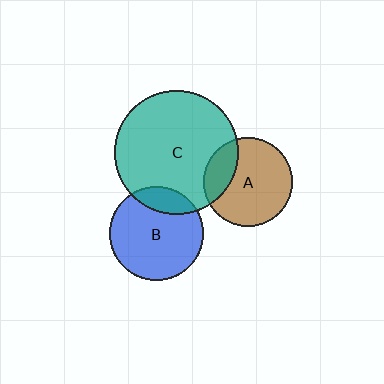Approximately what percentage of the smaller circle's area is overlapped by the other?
Approximately 25%.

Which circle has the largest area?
Circle C (teal).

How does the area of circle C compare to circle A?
Approximately 1.9 times.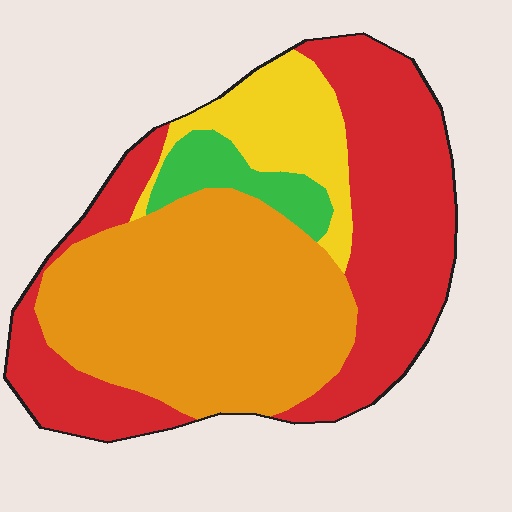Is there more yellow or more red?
Red.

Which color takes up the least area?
Green, at roughly 5%.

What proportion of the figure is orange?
Orange covers around 40% of the figure.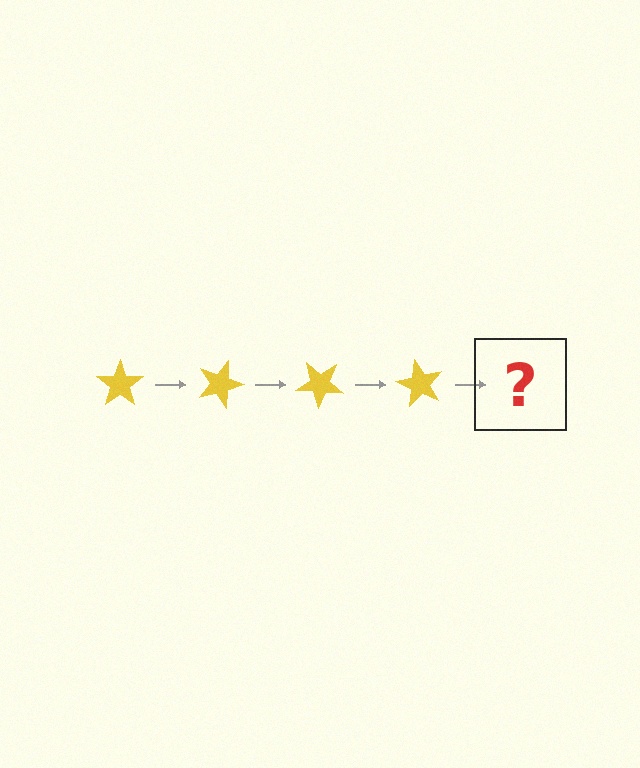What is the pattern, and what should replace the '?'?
The pattern is that the star rotates 20 degrees each step. The '?' should be a yellow star rotated 80 degrees.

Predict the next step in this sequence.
The next step is a yellow star rotated 80 degrees.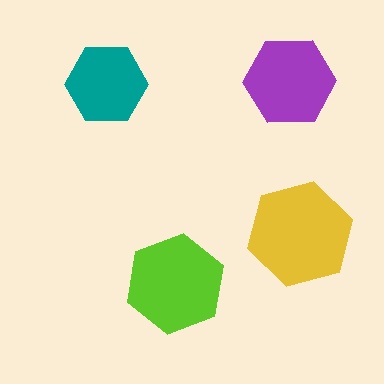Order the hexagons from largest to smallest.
the yellow one, the lime one, the purple one, the teal one.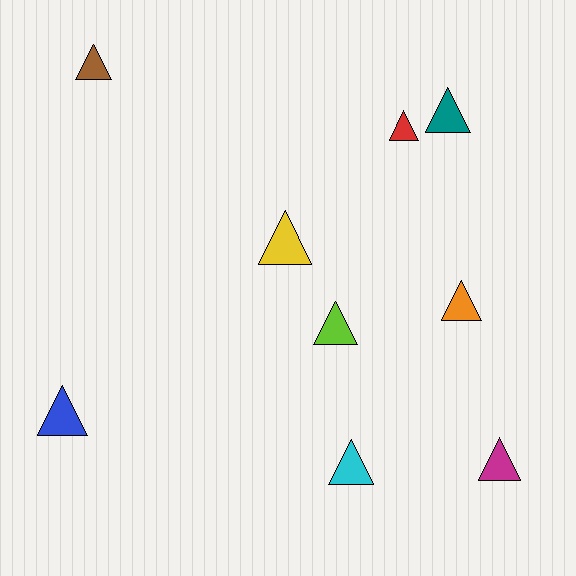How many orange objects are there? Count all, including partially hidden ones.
There is 1 orange object.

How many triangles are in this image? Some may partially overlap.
There are 9 triangles.